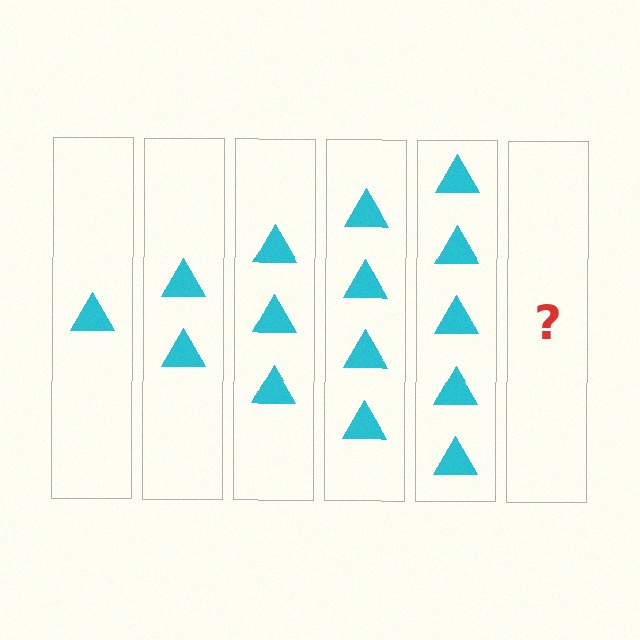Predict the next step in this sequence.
The next step is 6 triangles.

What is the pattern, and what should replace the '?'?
The pattern is that each step adds one more triangle. The '?' should be 6 triangles.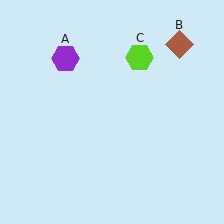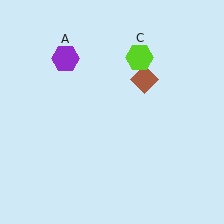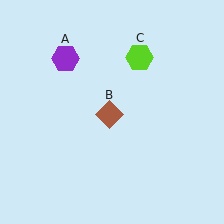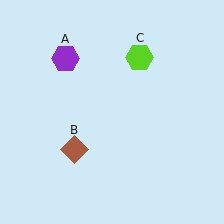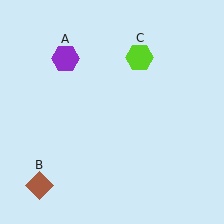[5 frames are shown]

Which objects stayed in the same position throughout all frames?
Purple hexagon (object A) and lime hexagon (object C) remained stationary.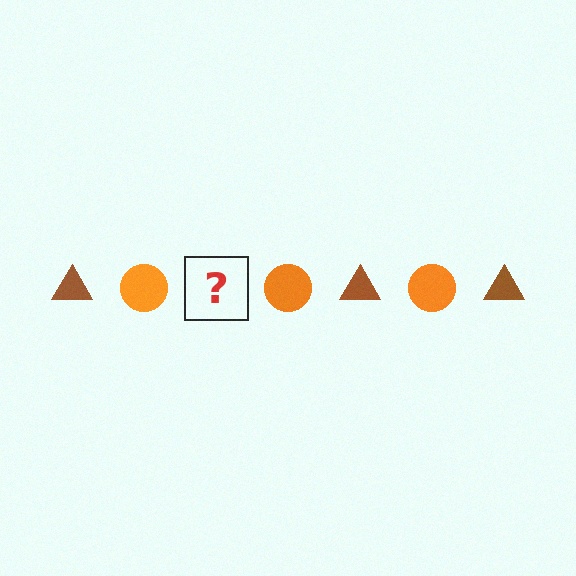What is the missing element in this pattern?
The missing element is a brown triangle.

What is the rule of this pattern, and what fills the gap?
The rule is that the pattern alternates between brown triangle and orange circle. The gap should be filled with a brown triangle.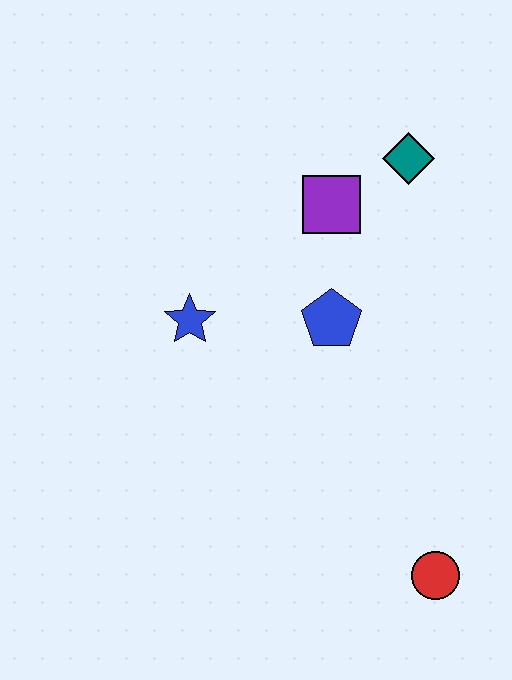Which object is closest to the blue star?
The blue pentagon is closest to the blue star.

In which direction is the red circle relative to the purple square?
The red circle is below the purple square.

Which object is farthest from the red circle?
The teal diamond is farthest from the red circle.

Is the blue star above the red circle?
Yes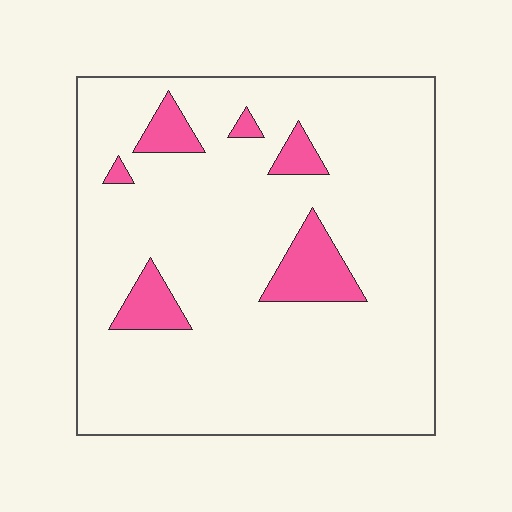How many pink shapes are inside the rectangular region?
6.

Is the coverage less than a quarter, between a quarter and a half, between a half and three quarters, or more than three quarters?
Less than a quarter.